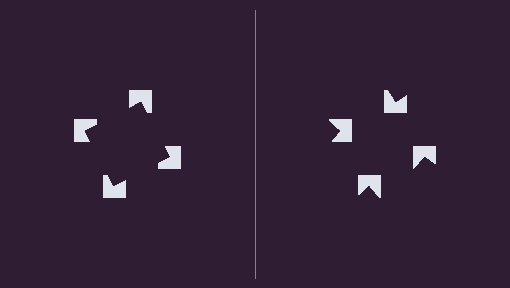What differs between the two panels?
The notched squares are positioned identically on both sides; only the wedge orientations differ. On the left they align to a square; on the right they are misaligned.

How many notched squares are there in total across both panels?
8 — 4 on each side.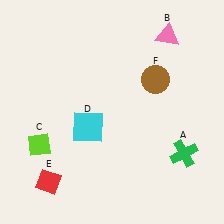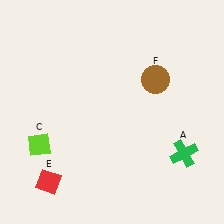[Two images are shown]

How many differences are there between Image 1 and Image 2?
There are 2 differences between the two images.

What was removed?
The cyan square (D), the pink triangle (B) were removed in Image 2.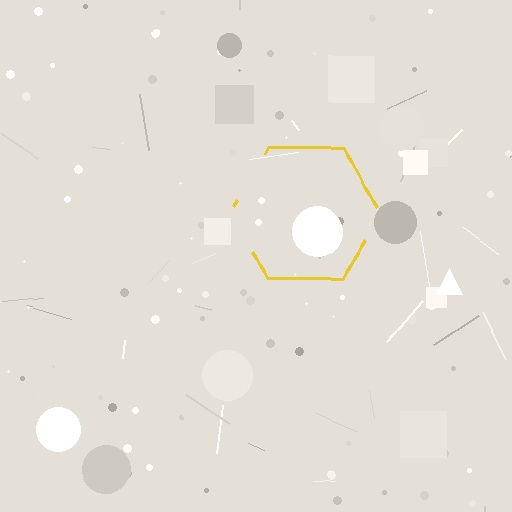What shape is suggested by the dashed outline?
The dashed outline suggests a hexagon.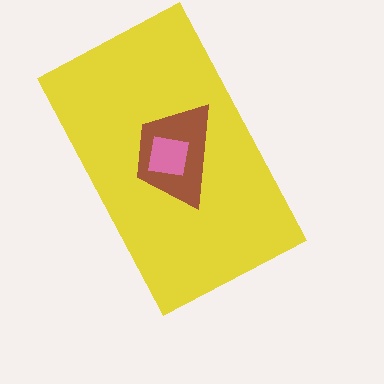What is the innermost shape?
The pink square.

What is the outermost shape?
The yellow rectangle.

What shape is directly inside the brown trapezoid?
The pink square.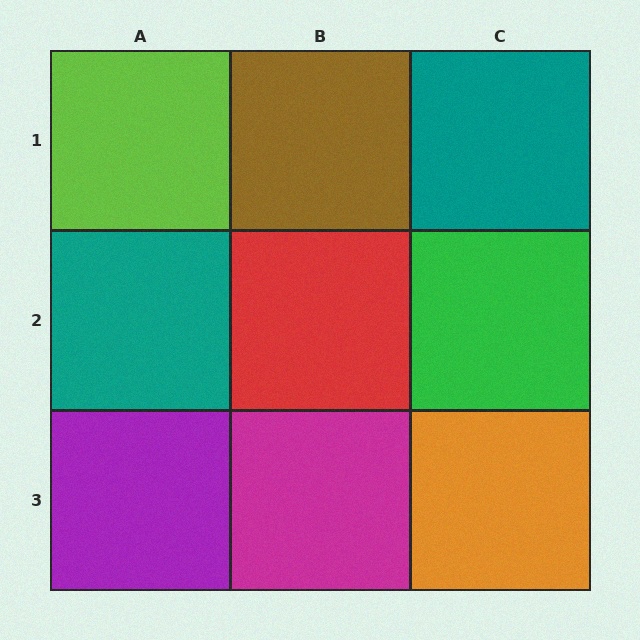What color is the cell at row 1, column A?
Lime.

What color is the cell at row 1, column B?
Brown.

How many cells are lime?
1 cell is lime.